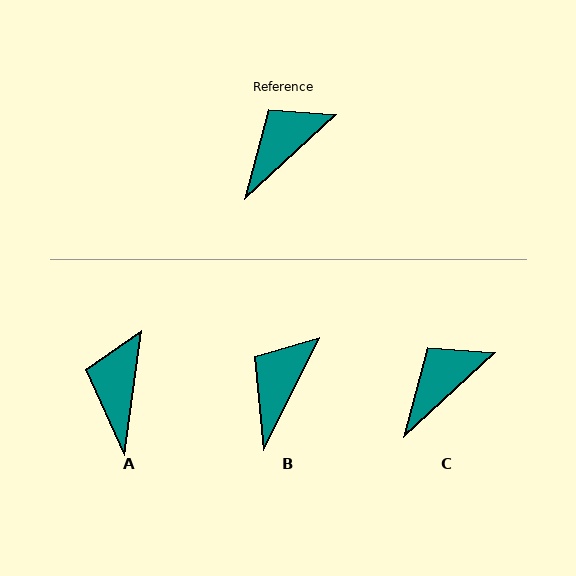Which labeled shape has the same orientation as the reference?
C.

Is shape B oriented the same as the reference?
No, it is off by about 20 degrees.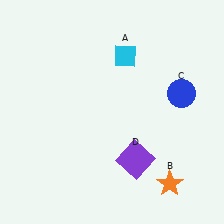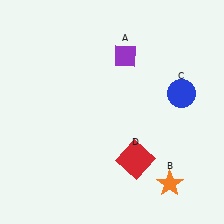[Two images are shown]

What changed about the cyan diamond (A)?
In Image 1, A is cyan. In Image 2, it changed to purple.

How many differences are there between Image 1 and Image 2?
There are 2 differences between the two images.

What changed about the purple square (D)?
In Image 1, D is purple. In Image 2, it changed to red.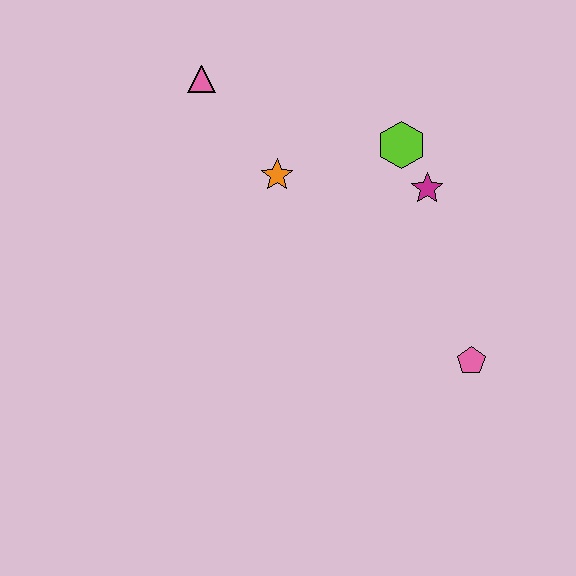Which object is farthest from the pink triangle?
The pink pentagon is farthest from the pink triangle.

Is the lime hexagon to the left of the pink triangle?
No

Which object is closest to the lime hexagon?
The magenta star is closest to the lime hexagon.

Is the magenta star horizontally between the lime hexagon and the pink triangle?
No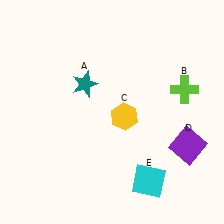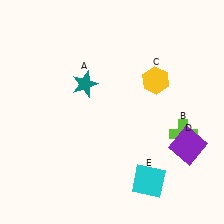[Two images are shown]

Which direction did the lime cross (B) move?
The lime cross (B) moved down.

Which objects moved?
The objects that moved are: the lime cross (B), the yellow hexagon (C).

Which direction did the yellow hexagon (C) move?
The yellow hexagon (C) moved up.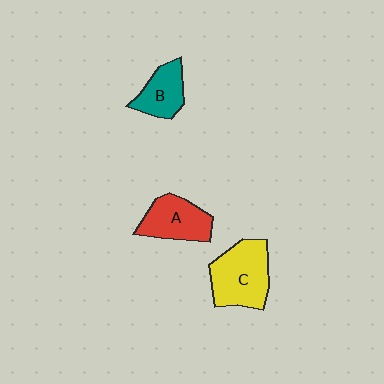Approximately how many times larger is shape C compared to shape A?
Approximately 1.3 times.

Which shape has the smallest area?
Shape B (teal).